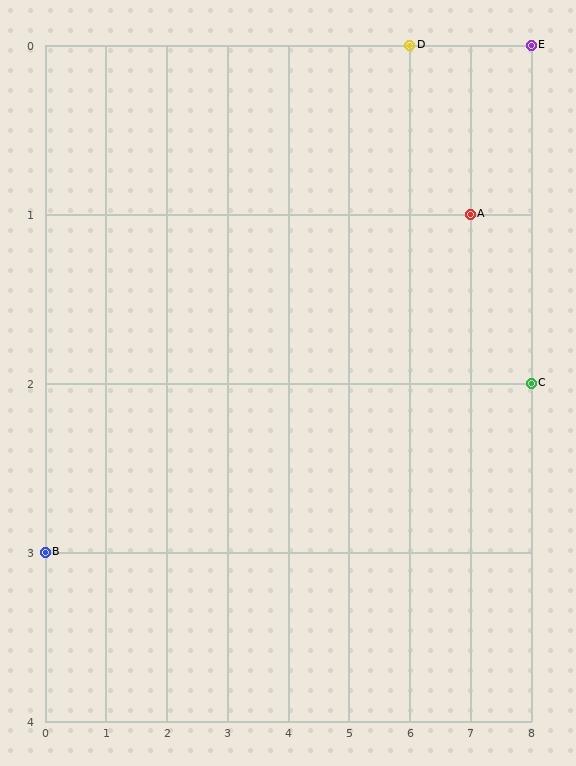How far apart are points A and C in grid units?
Points A and C are 1 column and 1 row apart (about 1.4 grid units diagonally).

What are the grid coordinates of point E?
Point E is at grid coordinates (8, 0).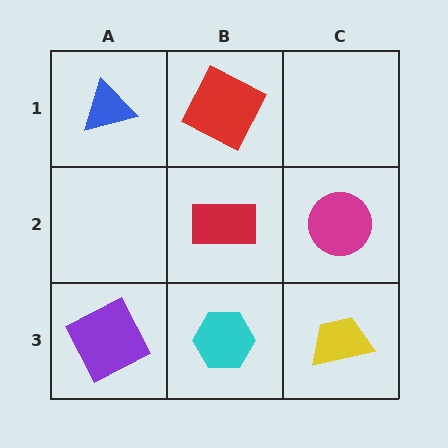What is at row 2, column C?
A magenta circle.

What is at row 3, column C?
A yellow trapezoid.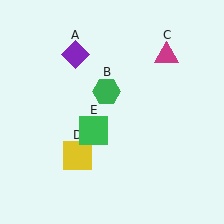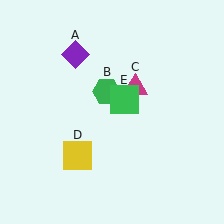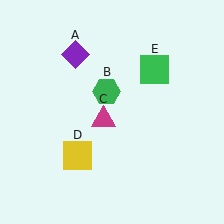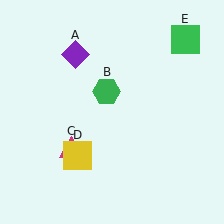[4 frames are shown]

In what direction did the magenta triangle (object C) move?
The magenta triangle (object C) moved down and to the left.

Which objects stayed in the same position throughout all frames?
Purple diamond (object A) and green hexagon (object B) and yellow square (object D) remained stationary.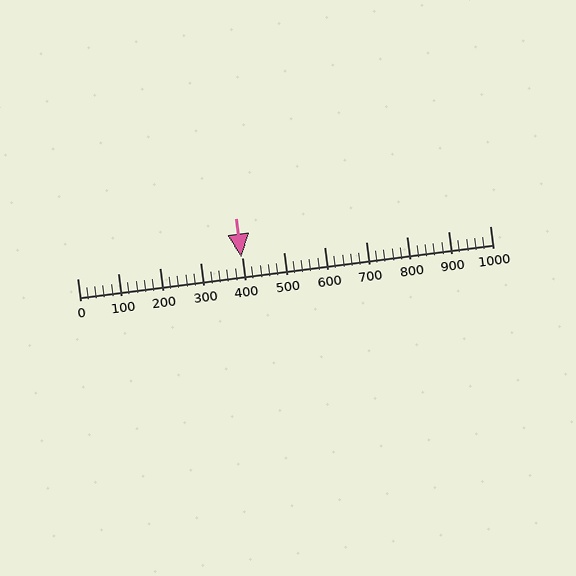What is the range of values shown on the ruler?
The ruler shows values from 0 to 1000.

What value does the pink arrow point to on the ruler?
The pink arrow points to approximately 398.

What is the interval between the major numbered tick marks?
The major tick marks are spaced 100 units apart.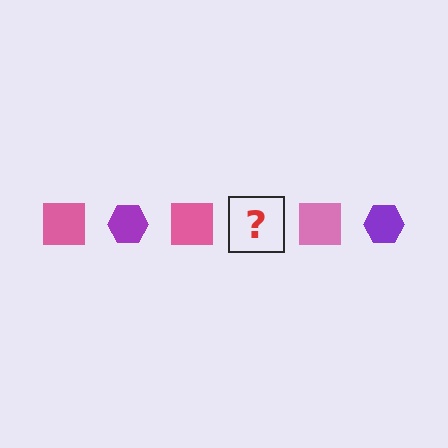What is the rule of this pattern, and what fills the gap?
The rule is that the pattern alternates between pink square and purple hexagon. The gap should be filled with a purple hexagon.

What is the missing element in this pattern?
The missing element is a purple hexagon.